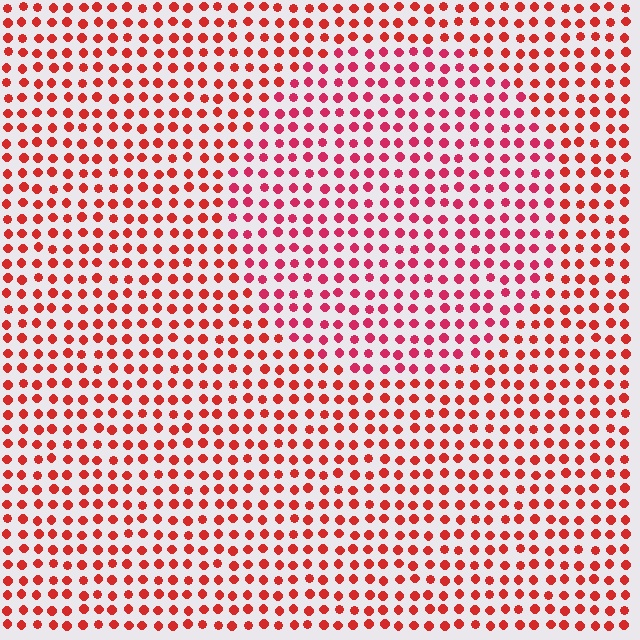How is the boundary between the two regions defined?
The boundary is defined purely by a slight shift in hue (about 20 degrees). Spacing, size, and orientation are identical on both sides.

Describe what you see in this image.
The image is filled with small red elements in a uniform arrangement. A circle-shaped region is visible where the elements are tinted to a slightly different hue, forming a subtle color boundary.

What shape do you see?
I see a circle.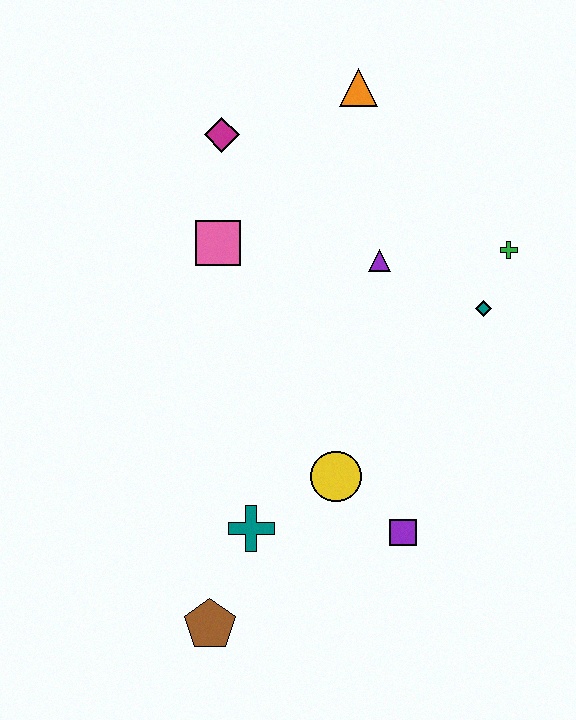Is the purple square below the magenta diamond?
Yes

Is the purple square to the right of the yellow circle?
Yes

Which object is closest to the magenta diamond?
The pink square is closest to the magenta diamond.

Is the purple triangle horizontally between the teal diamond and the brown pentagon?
Yes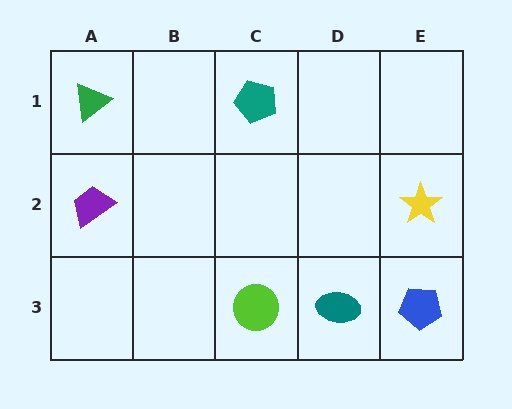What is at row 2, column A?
A purple trapezoid.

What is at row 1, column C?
A teal pentagon.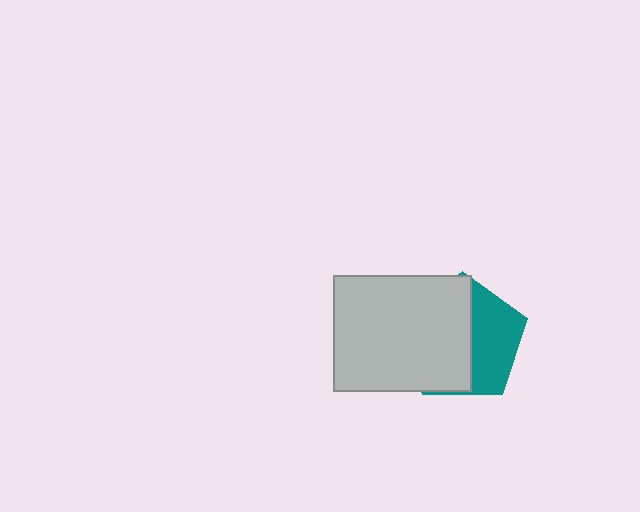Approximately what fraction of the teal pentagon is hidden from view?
Roughly 58% of the teal pentagon is hidden behind the light gray rectangle.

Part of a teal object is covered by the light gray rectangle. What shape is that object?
It is a pentagon.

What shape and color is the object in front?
The object in front is a light gray rectangle.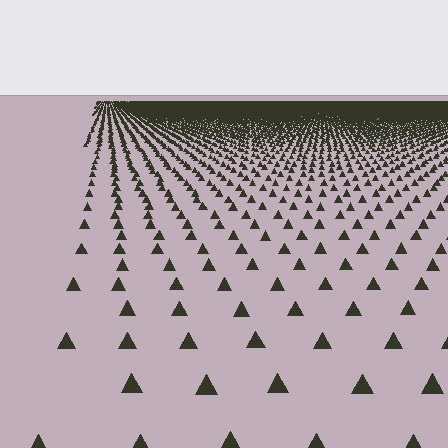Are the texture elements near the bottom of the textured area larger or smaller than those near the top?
Larger. Near the bottom, elements are closer to the viewer and appear at a bigger on-screen size.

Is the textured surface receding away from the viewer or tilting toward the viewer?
The surface is receding away from the viewer. Texture elements get smaller and denser toward the top.